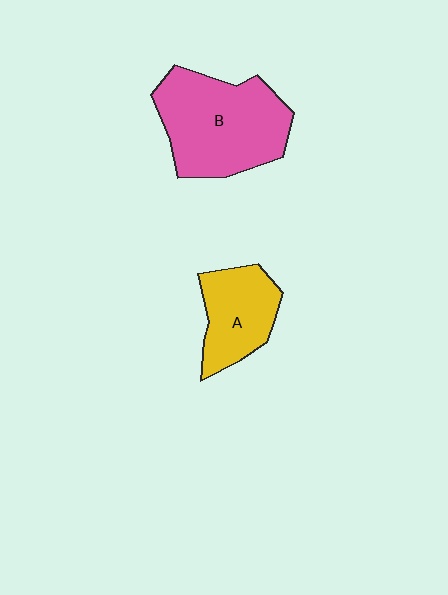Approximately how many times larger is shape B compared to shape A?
Approximately 1.7 times.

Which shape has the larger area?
Shape B (pink).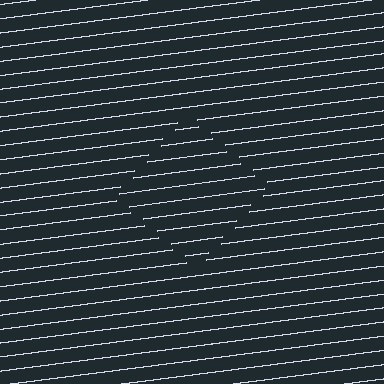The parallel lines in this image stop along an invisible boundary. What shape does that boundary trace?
An illusory square. The interior of the shape contains the same grating, shifted by half a period — the contour is defined by the phase discontinuity where line-ends from the inner and outer gratings abut.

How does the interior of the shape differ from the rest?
The interior of the shape contains the same grating, shifted by half a period — the contour is defined by the phase discontinuity where line-ends from the inner and outer gratings abut.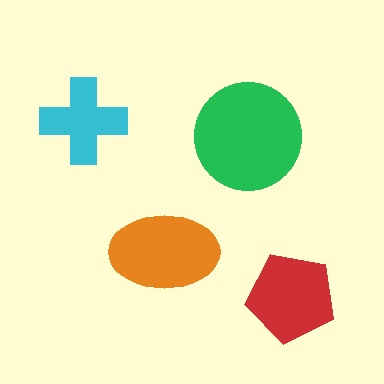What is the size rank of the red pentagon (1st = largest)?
3rd.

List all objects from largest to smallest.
The green circle, the orange ellipse, the red pentagon, the cyan cross.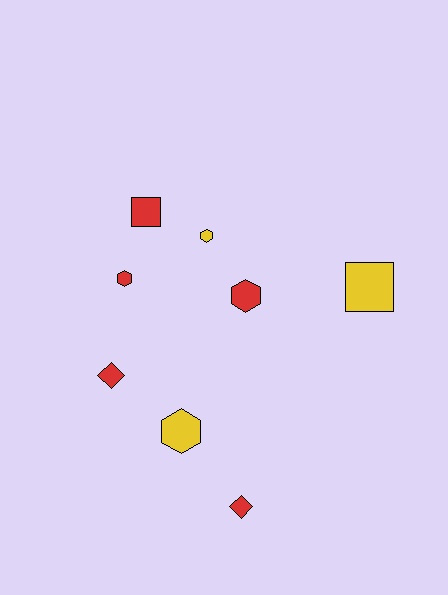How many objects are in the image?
There are 8 objects.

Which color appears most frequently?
Red, with 5 objects.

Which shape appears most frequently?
Hexagon, with 4 objects.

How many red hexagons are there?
There are 2 red hexagons.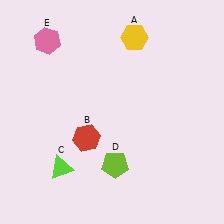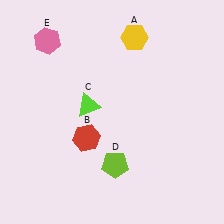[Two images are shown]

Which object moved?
The lime triangle (C) moved up.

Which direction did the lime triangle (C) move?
The lime triangle (C) moved up.